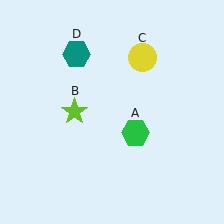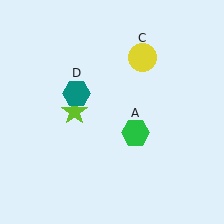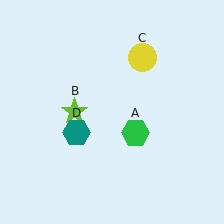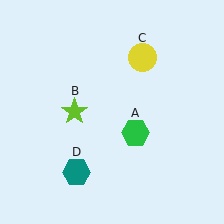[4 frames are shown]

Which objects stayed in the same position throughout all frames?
Green hexagon (object A) and lime star (object B) and yellow circle (object C) remained stationary.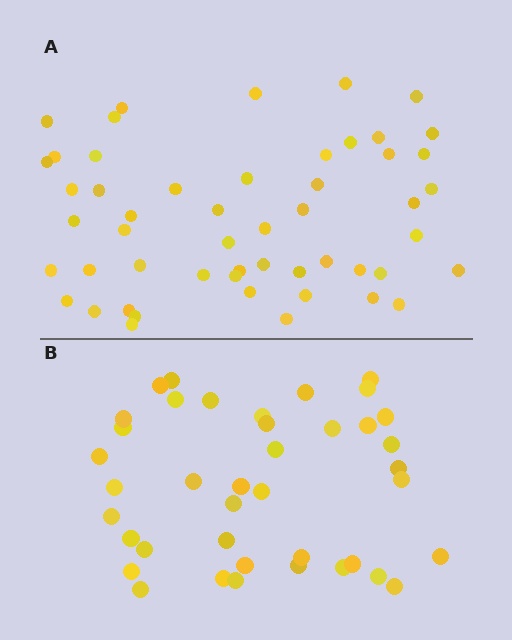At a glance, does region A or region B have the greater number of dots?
Region A (the top region) has more dots.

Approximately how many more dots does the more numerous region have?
Region A has roughly 12 or so more dots than region B.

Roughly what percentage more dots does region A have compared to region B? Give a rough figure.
About 30% more.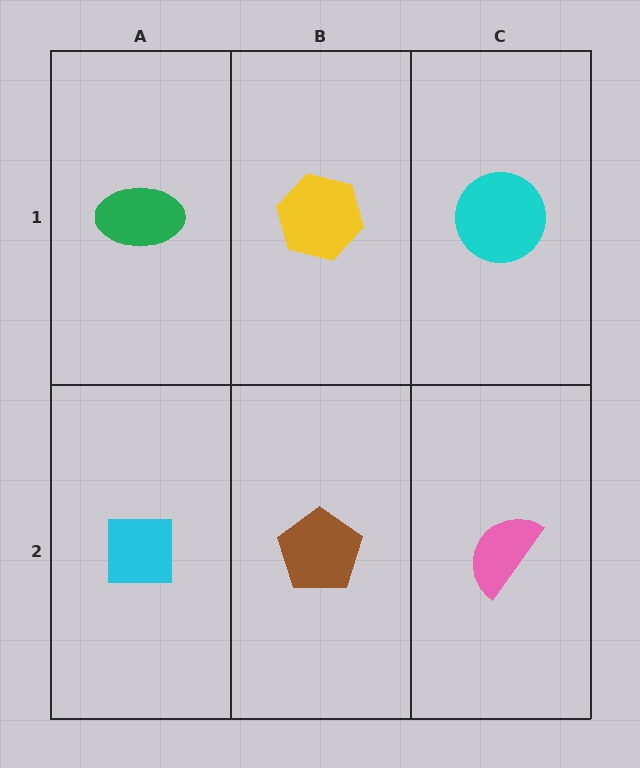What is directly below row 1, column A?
A cyan square.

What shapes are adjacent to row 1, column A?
A cyan square (row 2, column A), a yellow hexagon (row 1, column B).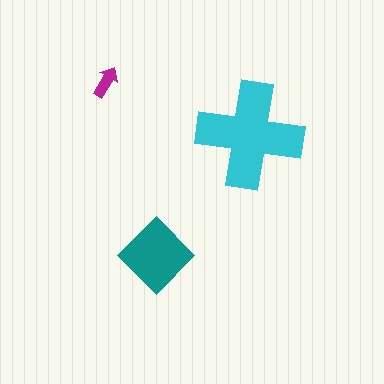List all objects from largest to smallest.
The cyan cross, the teal diamond, the magenta arrow.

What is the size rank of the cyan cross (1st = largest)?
1st.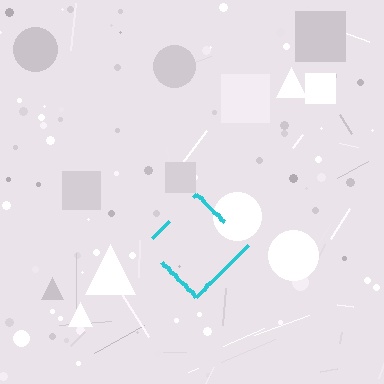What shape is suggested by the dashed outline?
The dashed outline suggests a diamond.